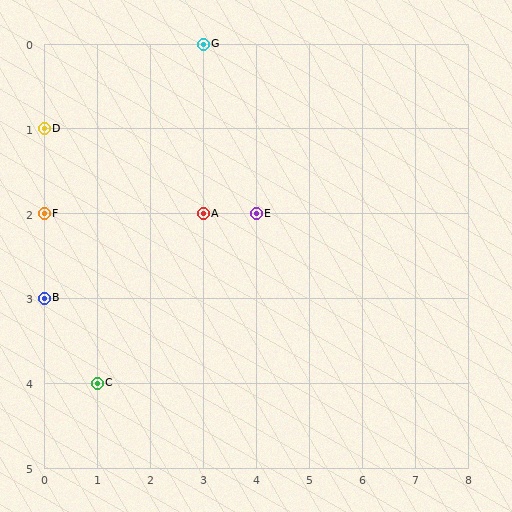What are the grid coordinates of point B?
Point B is at grid coordinates (0, 3).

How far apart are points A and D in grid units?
Points A and D are 3 columns and 1 row apart (about 3.2 grid units diagonally).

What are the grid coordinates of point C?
Point C is at grid coordinates (1, 4).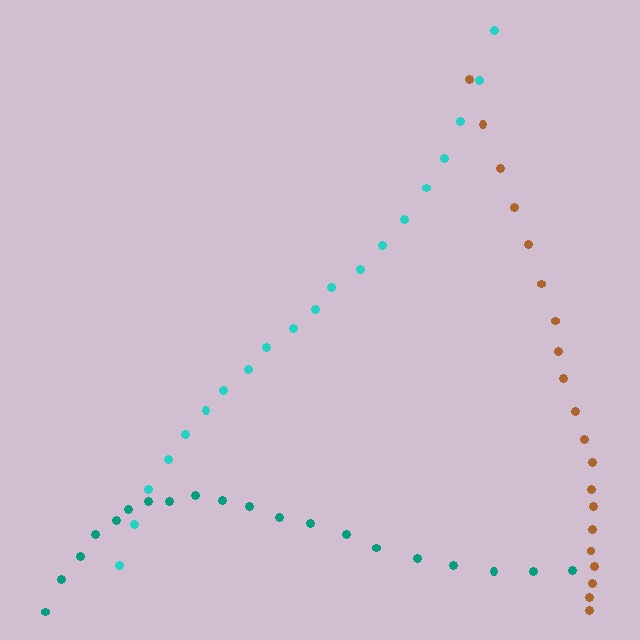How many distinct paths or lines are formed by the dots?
There are 3 distinct paths.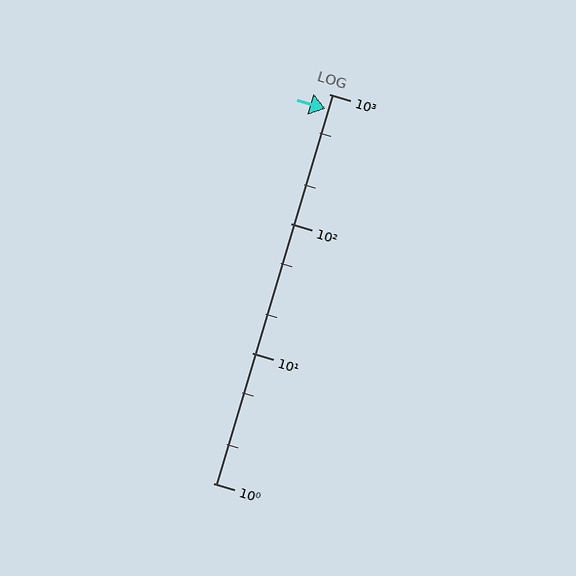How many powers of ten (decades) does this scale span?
The scale spans 3 decades, from 1 to 1000.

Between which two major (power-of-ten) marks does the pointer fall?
The pointer is between 100 and 1000.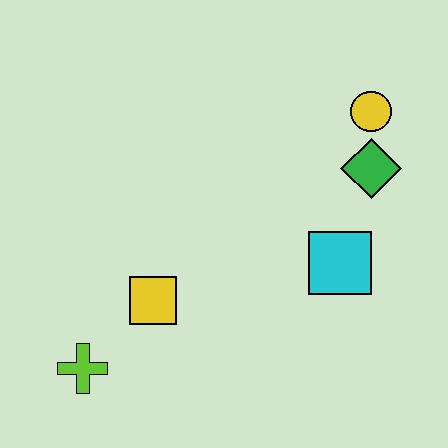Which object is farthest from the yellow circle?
The lime cross is farthest from the yellow circle.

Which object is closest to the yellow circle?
The green diamond is closest to the yellow circle.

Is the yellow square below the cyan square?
Yes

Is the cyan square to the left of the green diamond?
Yes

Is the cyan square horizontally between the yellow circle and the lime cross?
Yes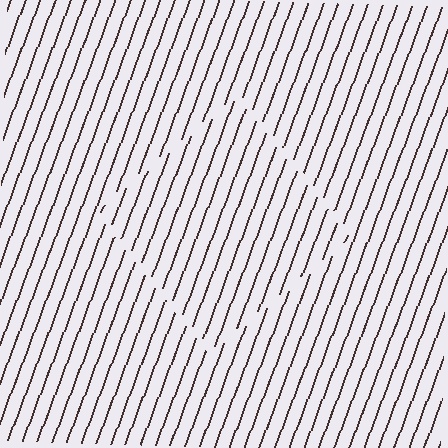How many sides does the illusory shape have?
4 sides — the line-ends trace a square.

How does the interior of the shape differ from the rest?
The interior of the shape contains the same grating, shifted by half a period — the contour is defined by the phase discontinuity where line-ends from the inner and outer gratings abut.